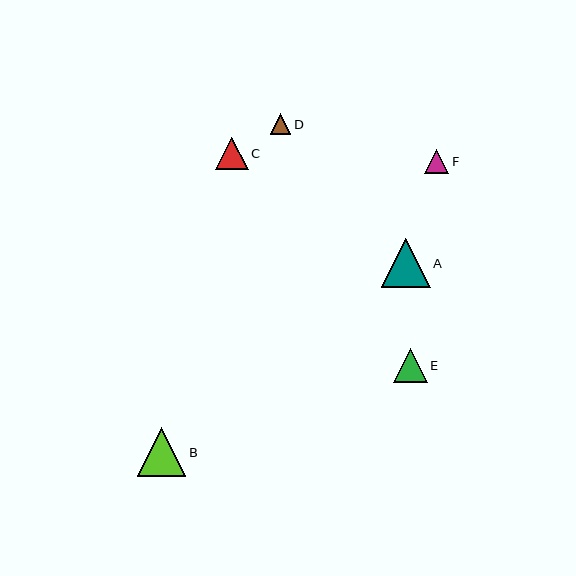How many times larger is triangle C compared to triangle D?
Triangle C is approximately 1.6 times the size of triangle D.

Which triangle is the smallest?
Triangle D is the smallest with a size of approximately 21 pixels.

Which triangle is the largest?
Triangle A is the largest with a size of approximately 49 pixels.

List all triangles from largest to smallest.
From largest to smallest: A, B, E, C, F, D.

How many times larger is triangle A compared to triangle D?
Triangle A is approximately 2.4 times the size of triangle D.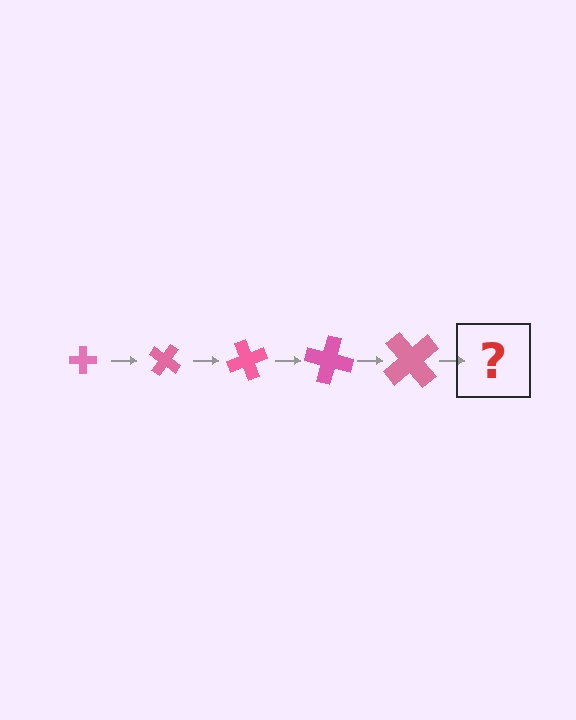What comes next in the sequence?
The next element should be a cross, larger than the previous one and rotated 175 degrees from the start.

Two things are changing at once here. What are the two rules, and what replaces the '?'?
The two rules are that the cross grows larger each step and it rotates 35 degrees each step. The '?' should be a cross, larger than the previous one and rotated 175 degrees from the start.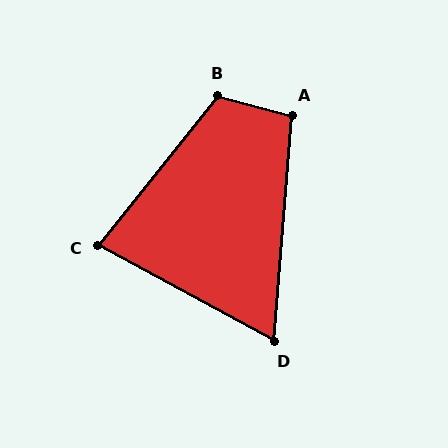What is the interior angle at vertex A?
Approximately 100 degrees (obtuse).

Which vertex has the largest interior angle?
B, at approximately 114 degrees.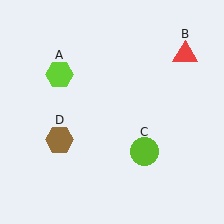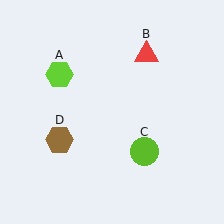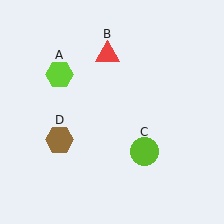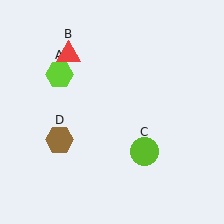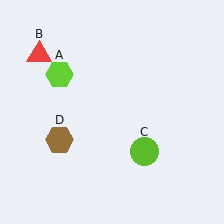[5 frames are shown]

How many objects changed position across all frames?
1 object changed position: red triangle (object B).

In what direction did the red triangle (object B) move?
The red triangle (object B) moved left.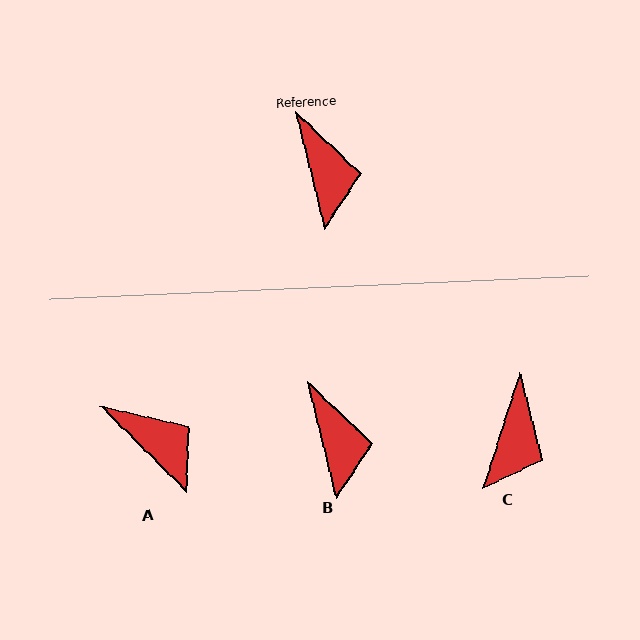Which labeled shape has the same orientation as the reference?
B.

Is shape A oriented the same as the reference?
No, it is off by about 31 degrees.